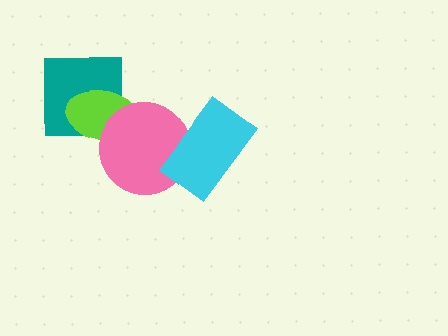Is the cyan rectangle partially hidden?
No, no other shape covers it.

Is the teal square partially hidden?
Yes, it is partially covered by another shape.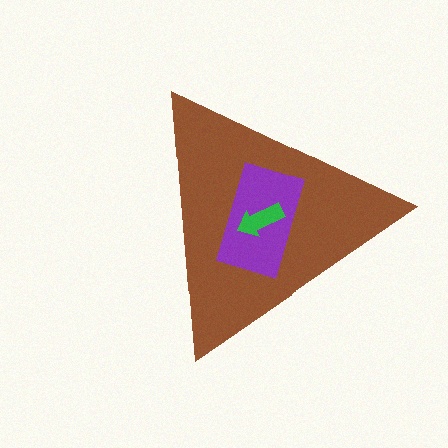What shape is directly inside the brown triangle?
The purple rectangle.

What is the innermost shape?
The green arrow.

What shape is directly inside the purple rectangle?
The green arrow.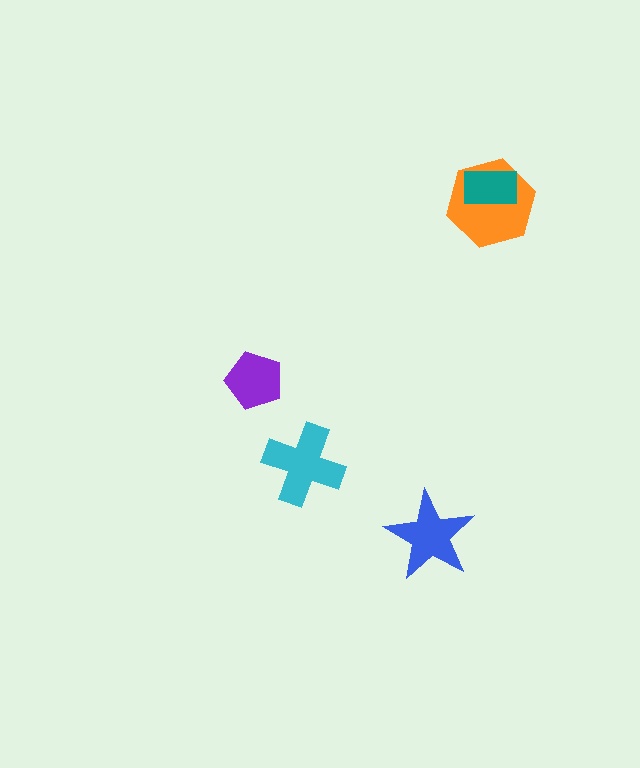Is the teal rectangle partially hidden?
No, no other shape covers it.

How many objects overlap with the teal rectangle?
1 object overlaps with the teal rectangle.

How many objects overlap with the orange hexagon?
1 object overlaps with the orange hexagon.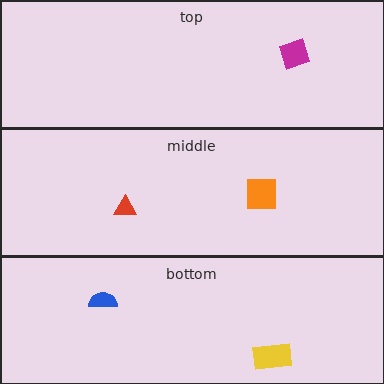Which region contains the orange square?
The middle region.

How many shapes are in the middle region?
2.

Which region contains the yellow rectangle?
The bottom region.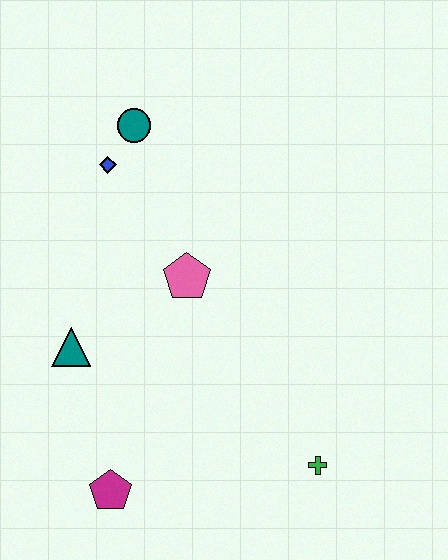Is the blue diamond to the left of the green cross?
Yes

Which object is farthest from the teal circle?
The green cross is farthest from the teal circle.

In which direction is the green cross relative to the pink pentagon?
The green cross is below the pink pentagon.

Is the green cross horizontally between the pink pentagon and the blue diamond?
No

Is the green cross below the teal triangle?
Yes